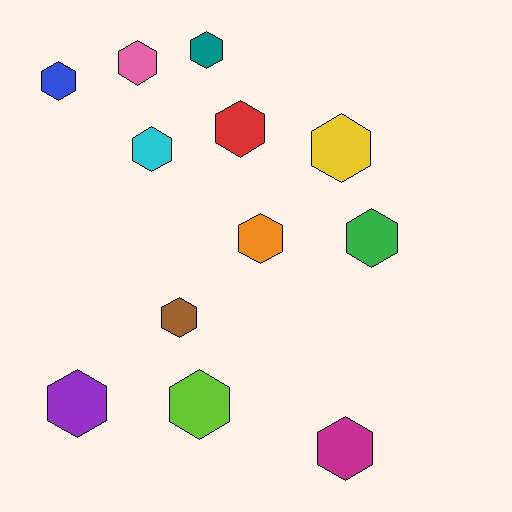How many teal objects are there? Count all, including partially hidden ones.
There is 1 teal object.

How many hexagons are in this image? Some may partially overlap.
There are 12 hexagons.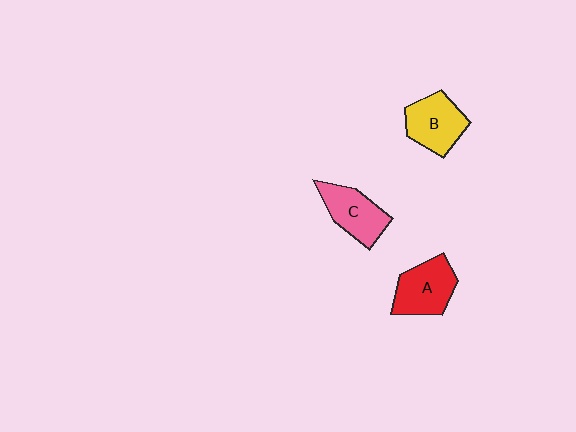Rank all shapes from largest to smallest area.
From largest to smallest: A (red), B (yellow), C (pink).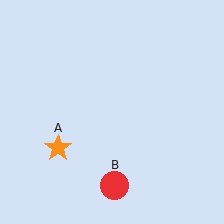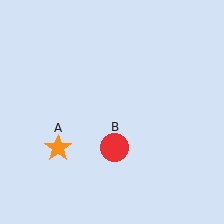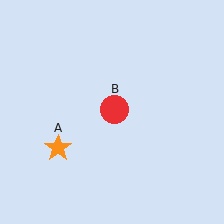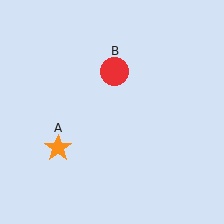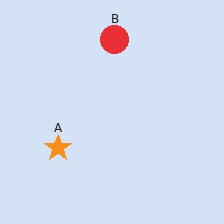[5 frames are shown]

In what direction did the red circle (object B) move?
The red circle (object B) moved up.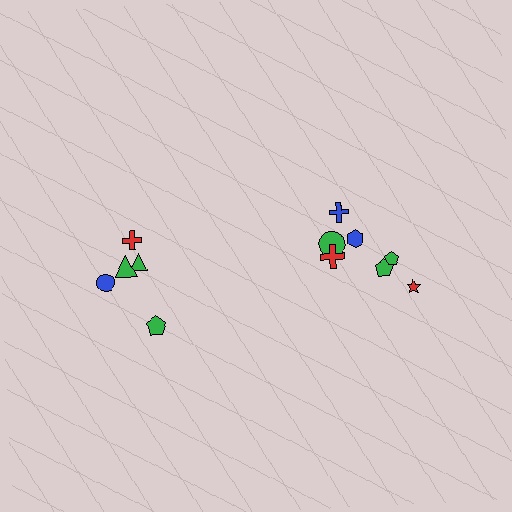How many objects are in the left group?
There are 5 objects.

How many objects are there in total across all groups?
There are 12 objects.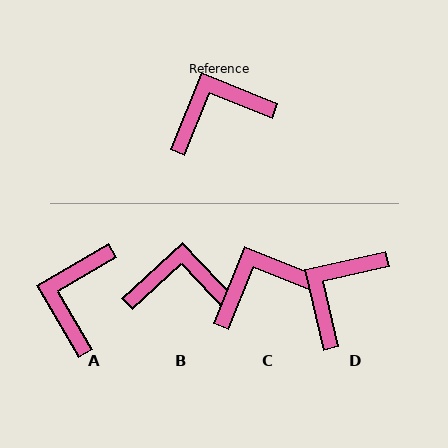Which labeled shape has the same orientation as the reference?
C.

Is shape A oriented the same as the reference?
No, it is off by about 52 degrees.